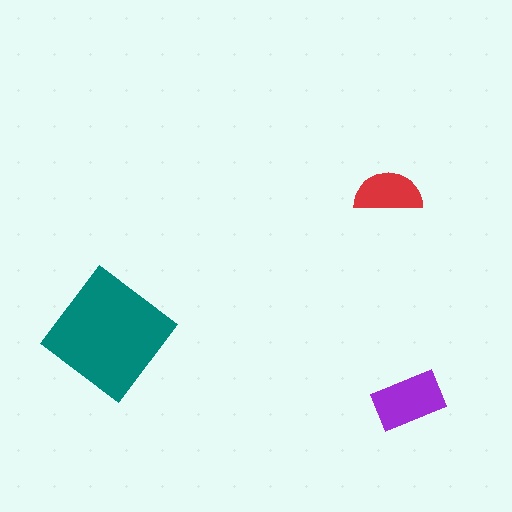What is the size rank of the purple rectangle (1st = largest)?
2nd.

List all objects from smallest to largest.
The red semicircle, the purple rectangle, the teal diamond.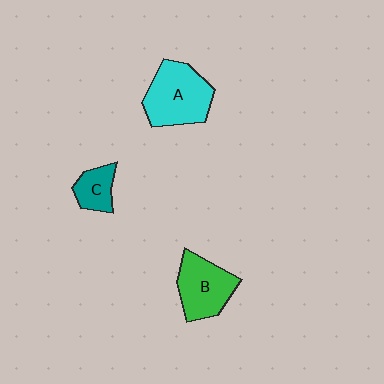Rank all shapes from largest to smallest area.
From largest to smallest: A (cyan), B (green), C (teal).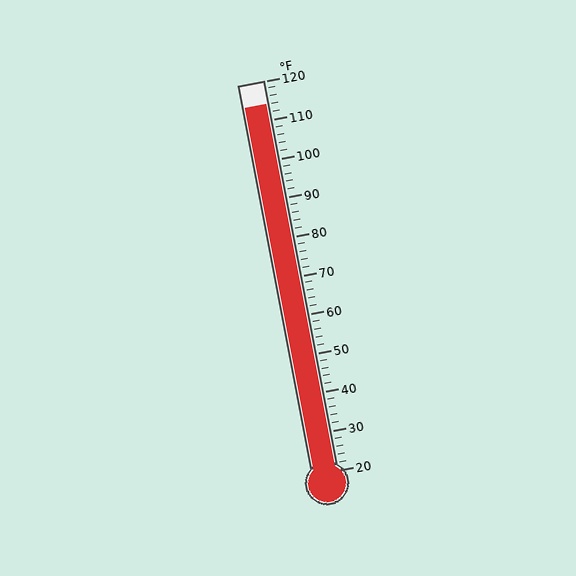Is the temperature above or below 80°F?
The temperature is above 80°F.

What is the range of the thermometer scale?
The thermometer scale ranges from 20°F to 120°F.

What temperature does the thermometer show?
The thermometer shows approximately 114°F.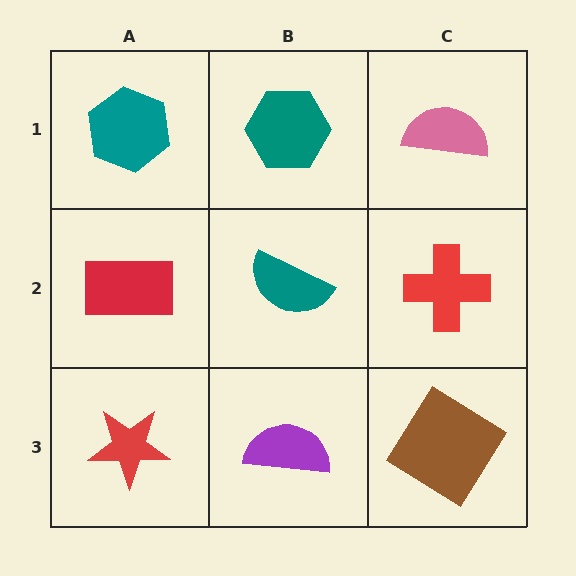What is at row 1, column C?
A pink semicircle.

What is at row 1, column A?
A teal hexagon.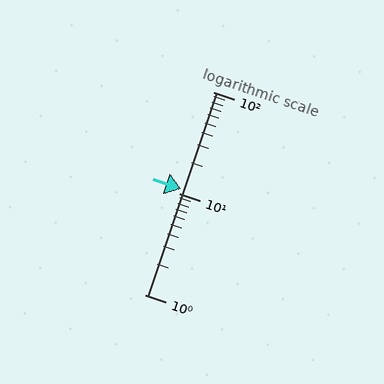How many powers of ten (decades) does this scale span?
The scale spans 2 decades, from 1 to 100.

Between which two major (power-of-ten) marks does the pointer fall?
The pointer is between 10 and 100.